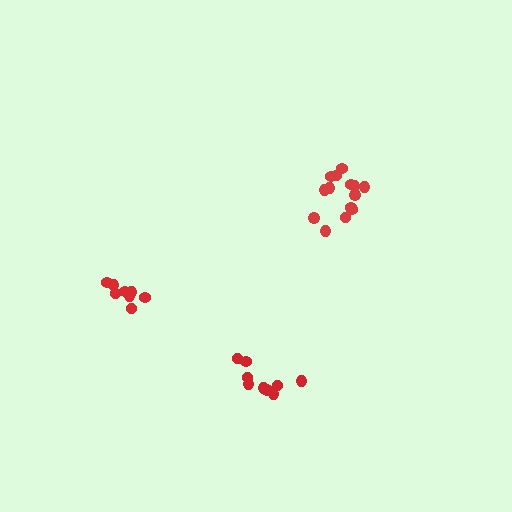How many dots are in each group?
Group 1: 14 dots, Group 2: 8 dots, Group 3: 9 dots (31 total).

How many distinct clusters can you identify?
There are 3 distinct clusters.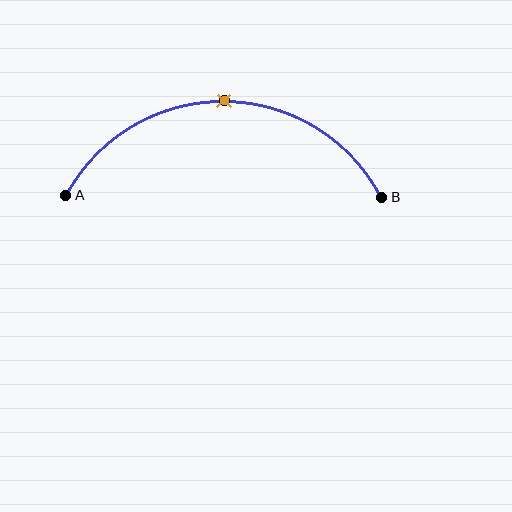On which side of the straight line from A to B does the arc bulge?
The arc bulges above the straight line connecting A and B.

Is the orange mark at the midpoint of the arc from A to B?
Yes. The orange mark lies on the arc at equal arc-length from both A and B — it is the arc midpoint.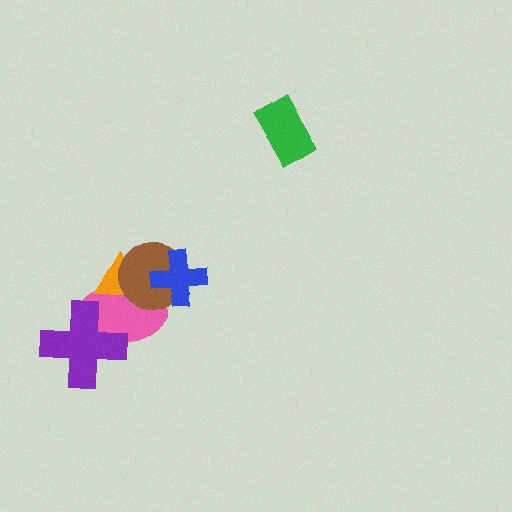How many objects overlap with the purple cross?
1 object overlaps with the purple cross.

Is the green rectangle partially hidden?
No, no other shape covers it.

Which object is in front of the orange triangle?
The brown circle is in front of the orange triangle.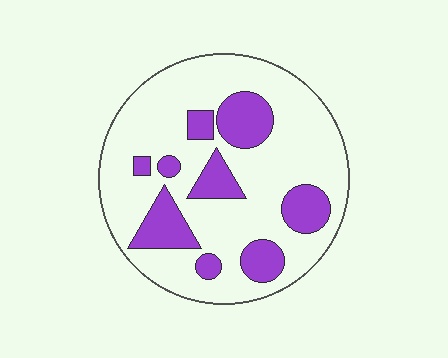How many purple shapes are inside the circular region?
9.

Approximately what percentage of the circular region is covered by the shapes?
Approximately 25%.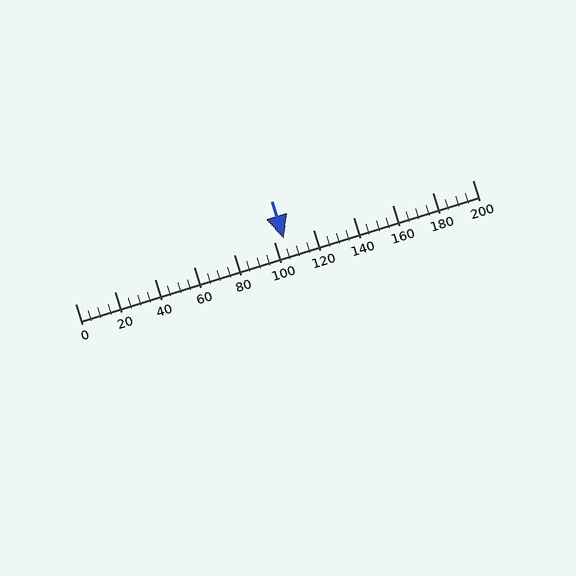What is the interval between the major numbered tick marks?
The major tick marks are spaced 20 units apart.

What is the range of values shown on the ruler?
The ruler shows values from 0 to 200.